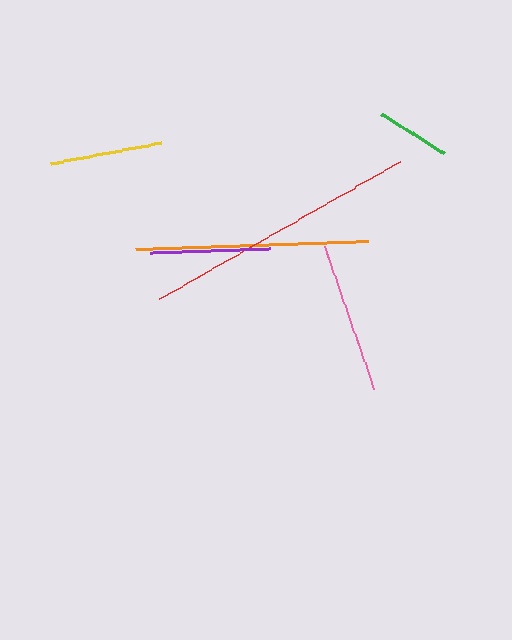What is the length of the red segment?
The red segment is approximately 277 pixels long.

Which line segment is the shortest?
The green line is the shortest at approximately 74 pixels.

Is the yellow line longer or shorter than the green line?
The yellow line is longer than the green line.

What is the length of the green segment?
The green segment is approximately 74 pixels long.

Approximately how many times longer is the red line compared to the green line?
The red line is approximately 3.7 times the length of the green line.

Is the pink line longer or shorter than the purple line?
The pink line is longer than the purple line.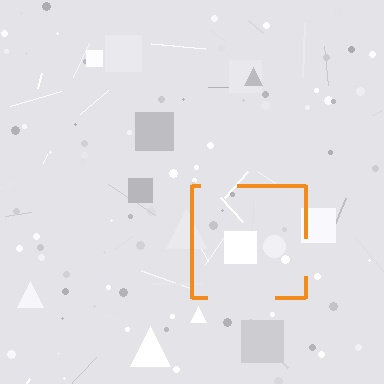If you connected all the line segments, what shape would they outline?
They would outline a square.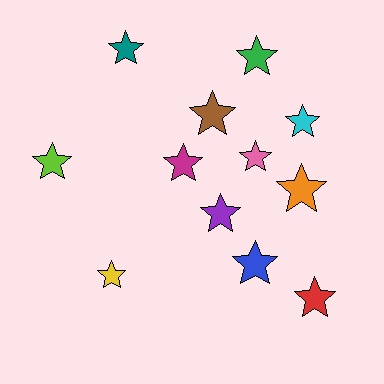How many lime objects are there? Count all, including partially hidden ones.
There is 1 lime object.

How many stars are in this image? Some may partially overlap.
There are 12 stars.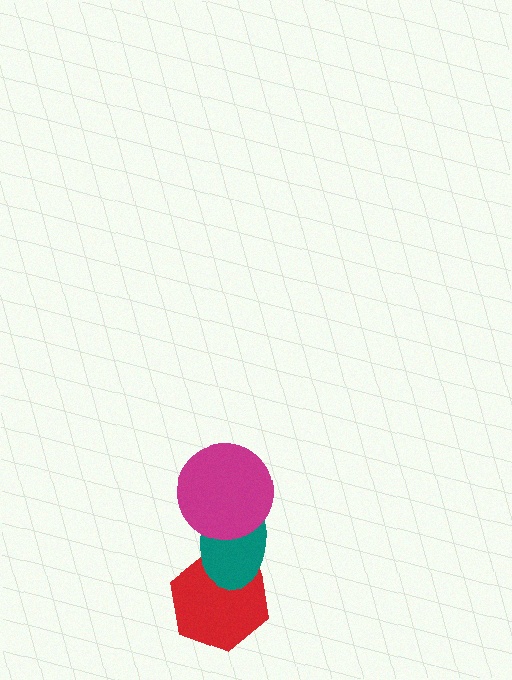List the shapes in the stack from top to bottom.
From top to bottom: the magenta circle, the teal ellipse, the red hexagon.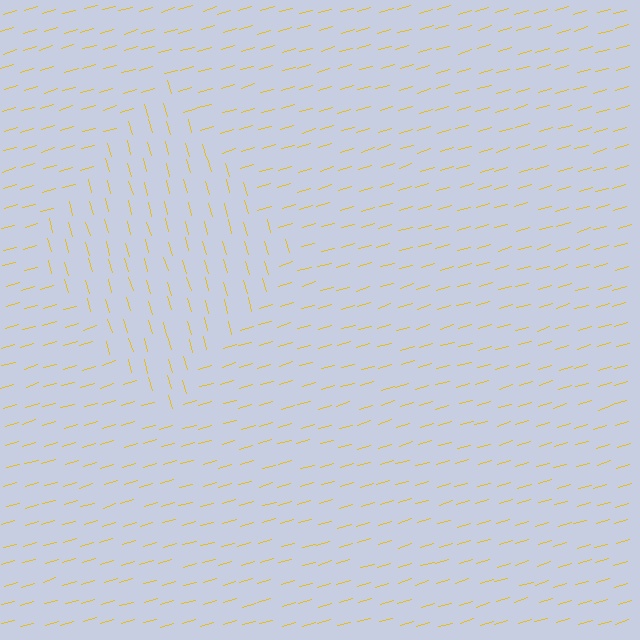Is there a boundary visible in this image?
Yes, there is a texture boundary formed by a change in line orientation.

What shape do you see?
I see a diamond.